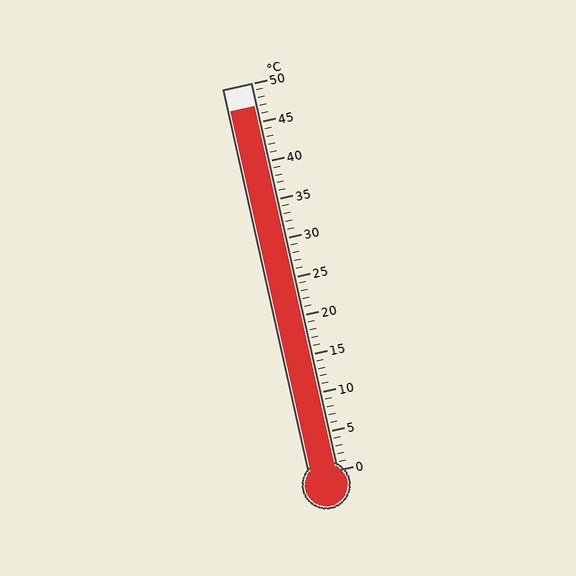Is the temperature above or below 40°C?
The temperature is above 40°C.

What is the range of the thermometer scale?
The thermometer scale ranges from 0°C to 50°C.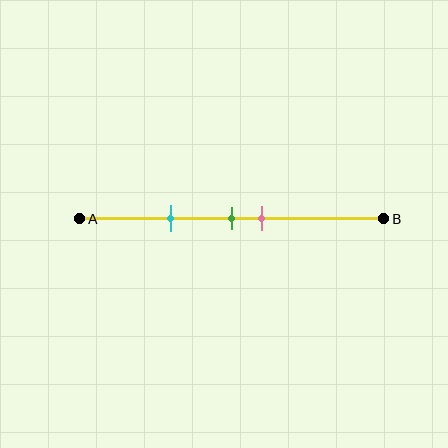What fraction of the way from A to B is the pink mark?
The pink mark is approximately 60% (0.6) of the way from A to B.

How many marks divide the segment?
There are 3 marks dividing the segment.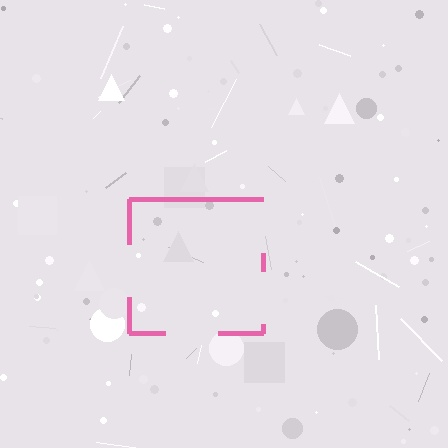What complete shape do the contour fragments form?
The contour fragments form a square.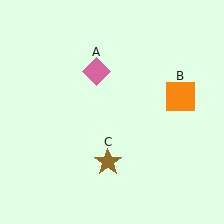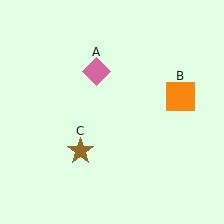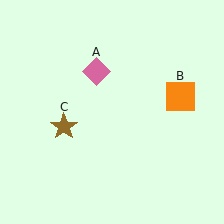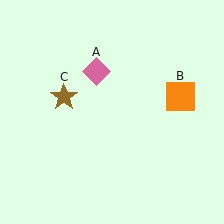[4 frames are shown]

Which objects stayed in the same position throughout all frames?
Pink diamond (object A) and orange square (object B) remained stationary.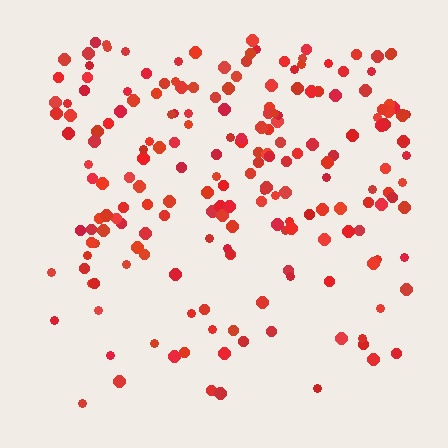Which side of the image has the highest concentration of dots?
The top.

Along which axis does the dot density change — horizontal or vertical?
Vertical.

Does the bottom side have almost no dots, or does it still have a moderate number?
Still a moderate number, just noticeably fewer than the top.